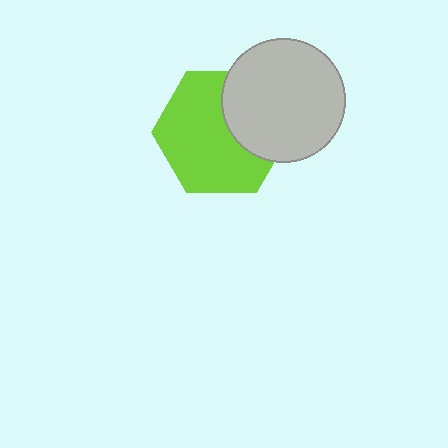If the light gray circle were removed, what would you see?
You would see the complete lime hexagon.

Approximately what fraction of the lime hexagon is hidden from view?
Roughly 33% of the lime hexagon is hidden behind the light gray circle.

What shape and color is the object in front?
The object in front is a light gray circle.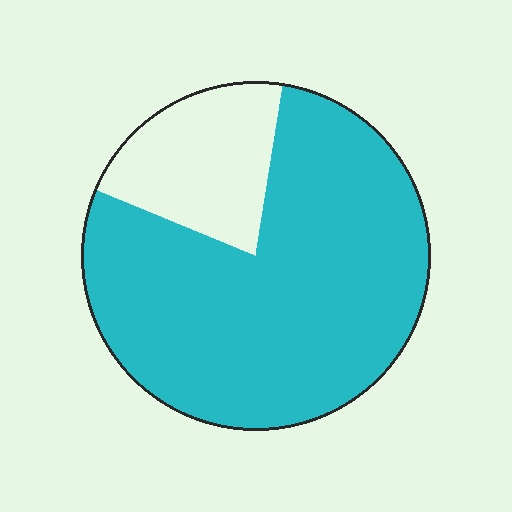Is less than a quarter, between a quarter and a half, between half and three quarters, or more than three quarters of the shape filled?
More than three quarters.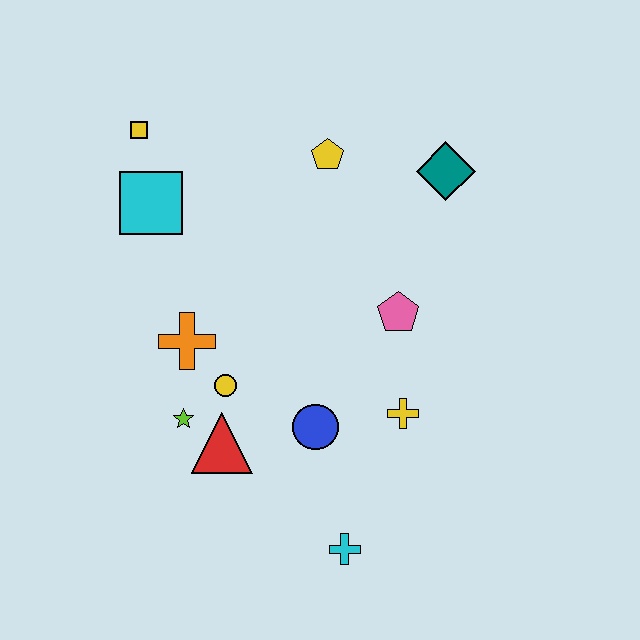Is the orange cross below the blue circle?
No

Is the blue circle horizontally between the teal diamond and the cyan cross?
No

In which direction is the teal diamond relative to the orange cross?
The teal diamond is to the right of the orange cross.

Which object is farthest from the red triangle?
The teal diamond is farthest from the red triangle.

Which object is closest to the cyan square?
The yellow square is closest to the cyan square.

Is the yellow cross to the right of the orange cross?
Yes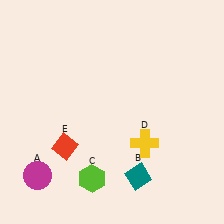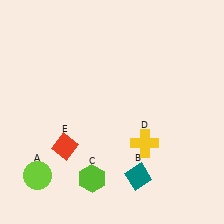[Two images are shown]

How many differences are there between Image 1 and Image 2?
There is 1 difference between the two images.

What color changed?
The circle (A) changed from magenta in Image 1 to lime in Image 2.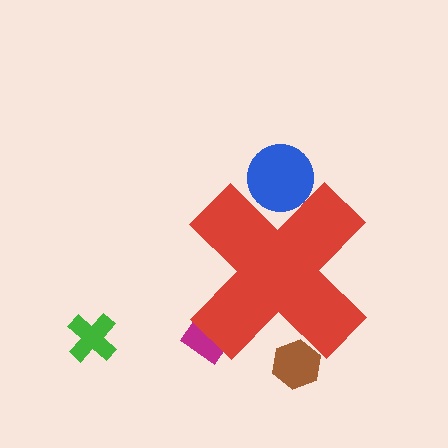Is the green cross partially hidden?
No, the green cross is fully visible.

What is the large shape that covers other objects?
A red cross.